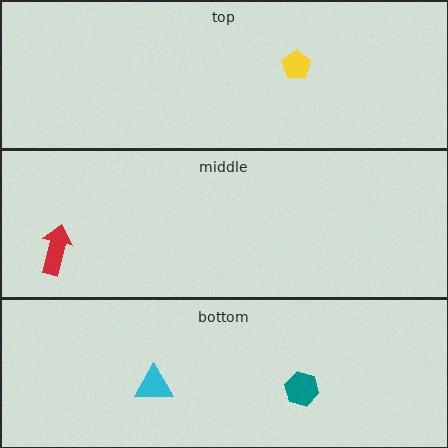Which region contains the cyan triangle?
The bottom region.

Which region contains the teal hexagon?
The bottom region.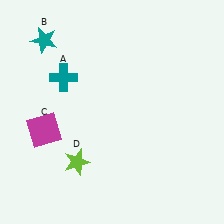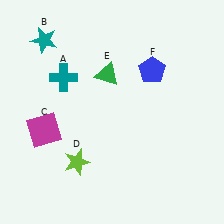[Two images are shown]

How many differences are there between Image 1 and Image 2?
There are 2 differences between the two images.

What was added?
A green triangle (E), a blue pentagon (F) were added in Image 2.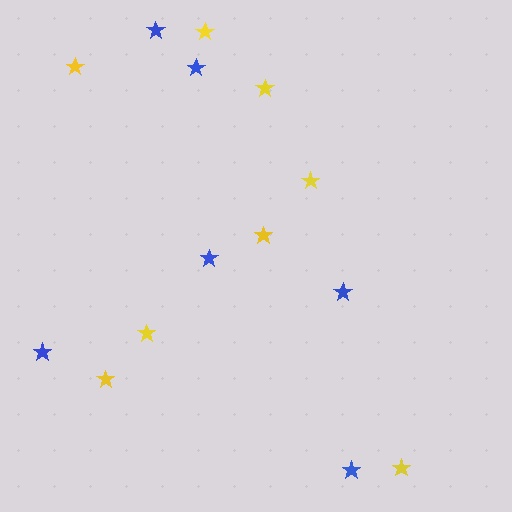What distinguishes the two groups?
There are 2 groups: one group of blue stars (6) and one group of yellow stars (8).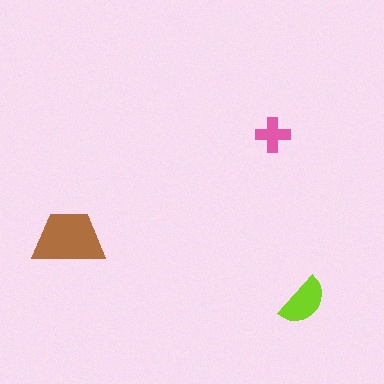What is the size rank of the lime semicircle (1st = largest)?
2nd.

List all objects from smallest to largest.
The pink cross, the lime semicircle, the brown trapezoid.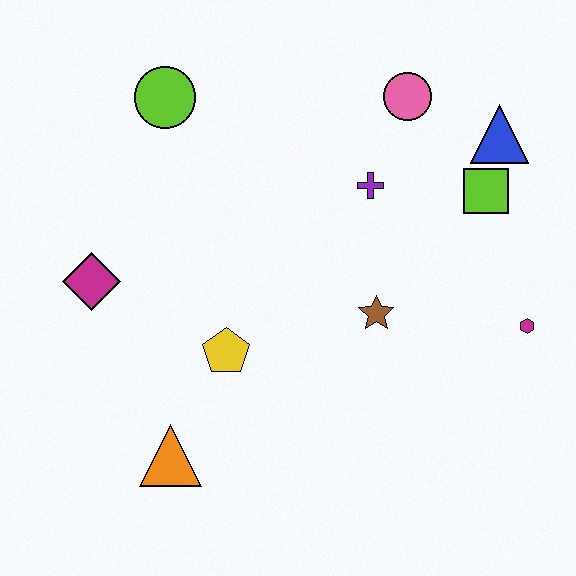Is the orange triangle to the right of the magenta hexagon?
No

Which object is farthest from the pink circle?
The orange triangle is farthest from the pink circle.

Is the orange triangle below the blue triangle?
Yes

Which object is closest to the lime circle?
The magenta diamond is closest to the lime circle.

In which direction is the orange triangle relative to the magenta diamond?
The orange triangle is below the magenta diamond.